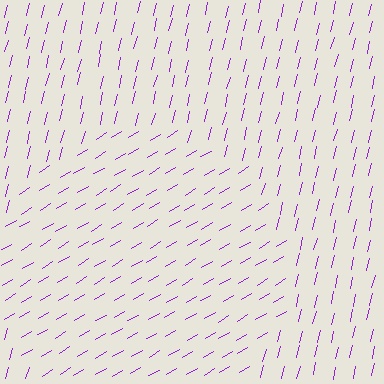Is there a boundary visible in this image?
Yes, there is a texture boundary formed by a change in line orientation.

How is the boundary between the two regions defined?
The boundary is defined purely by a change in line orientation (approximately 45 degrees difference). All lines are the same color and thickness.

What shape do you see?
I see a circle.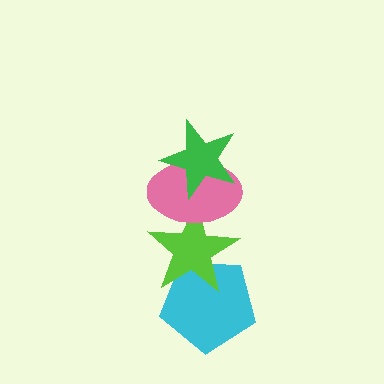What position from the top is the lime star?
The lime star is 3rd from the top.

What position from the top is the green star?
The green star is 1st from the top.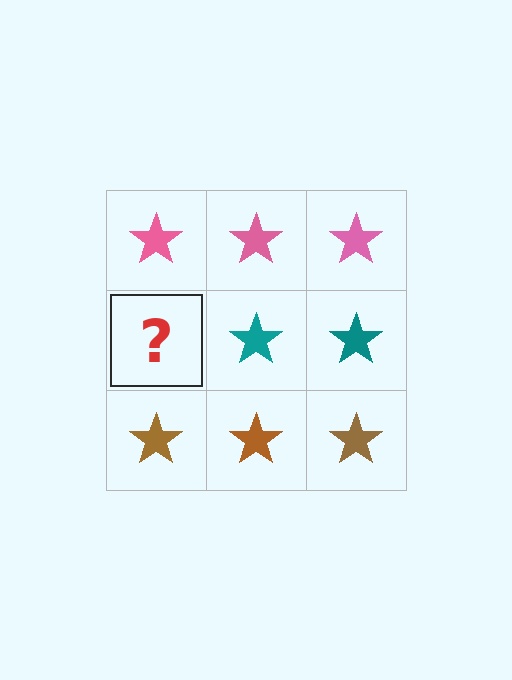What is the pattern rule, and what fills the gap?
The rule is that each row has a consistent color. The gap should be filled with a teal star.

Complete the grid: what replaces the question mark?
The question mark should be replaced with a teal star.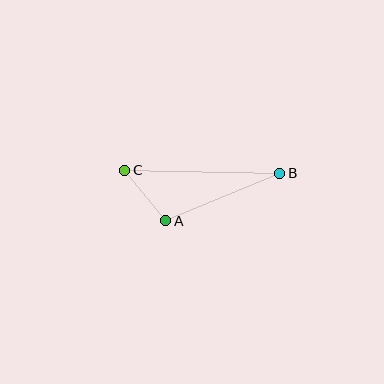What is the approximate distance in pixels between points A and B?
The distance between A and B is approximately 123 pixels.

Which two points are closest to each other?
Points A and C are closest to each other.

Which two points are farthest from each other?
Points B and C are farthest from each other.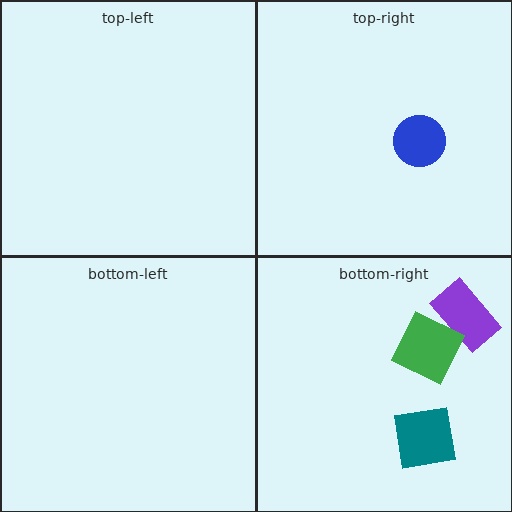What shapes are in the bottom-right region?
The purple rectangle, the green diamond, the teal square.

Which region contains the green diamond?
The bottom-right region.